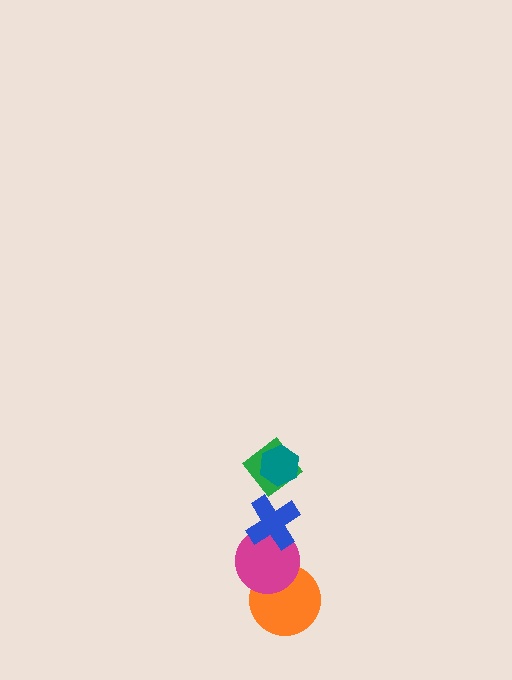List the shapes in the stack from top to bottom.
From top to bottom: the teal hexagon, the green diamond, the blue cross, the magenta circle, the orange circle.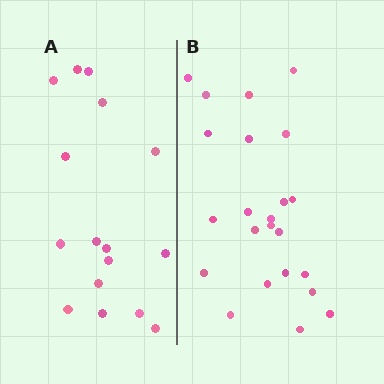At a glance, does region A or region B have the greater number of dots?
Region B (the right region) has more dots.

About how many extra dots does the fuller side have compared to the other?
Region B has roughly 8 or so more dots than region A.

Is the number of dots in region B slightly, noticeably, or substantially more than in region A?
Region B has noticeably more, but not dramatically so. The ratio is roughly 1.4 to 1.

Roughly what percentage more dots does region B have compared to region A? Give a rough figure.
About 45% more.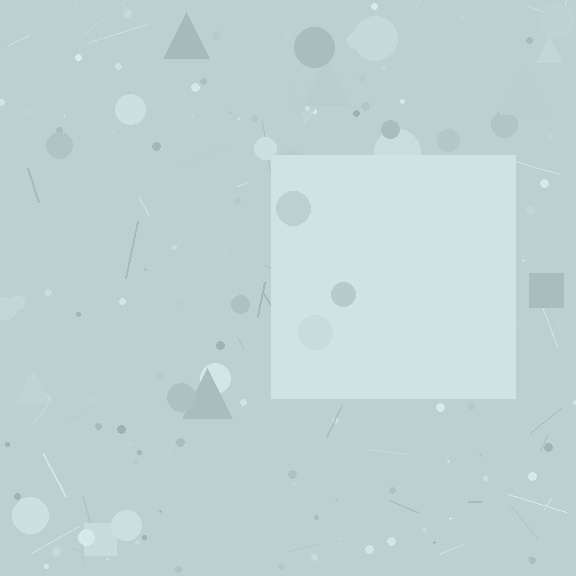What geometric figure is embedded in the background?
A square is embedded in the background.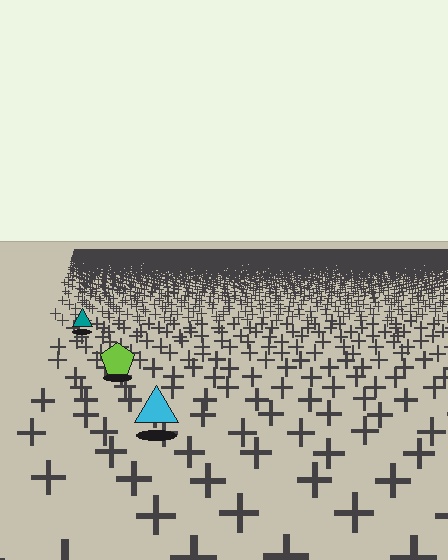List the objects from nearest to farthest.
From nearest to farthest: the cyan triangle, the lime pentagon, the teal triangle.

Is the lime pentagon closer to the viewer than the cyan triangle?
No. The cyan triangle is closer — you can tell from the texture gradient: the ground texture is coarser near it.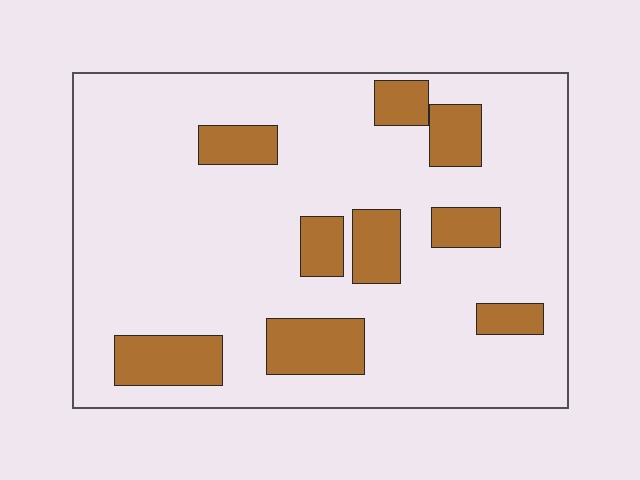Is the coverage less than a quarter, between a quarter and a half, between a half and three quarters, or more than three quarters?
Less than a quarter.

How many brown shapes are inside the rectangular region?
9.